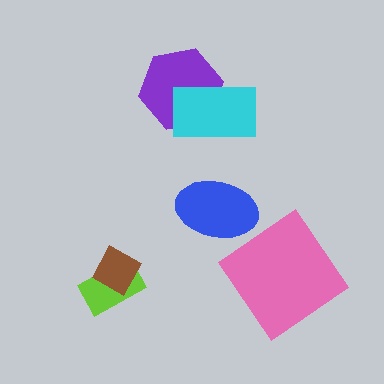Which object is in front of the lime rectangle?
The brown diamond is in front of the lime rectangle.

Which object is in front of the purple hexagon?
The cyan rectangle is in front of the purple hexagon.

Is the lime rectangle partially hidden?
Yes, it is partially covered by another shape.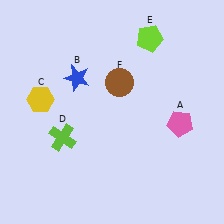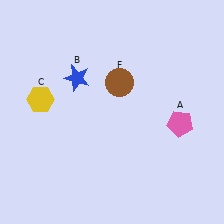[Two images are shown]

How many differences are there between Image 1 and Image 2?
There are 2 differences between the two images.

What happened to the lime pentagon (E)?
The lime pentagon (E) was removed in Image 2. It was in the top-right area of Image 1.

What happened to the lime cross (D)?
The lime cross (D) was removed in Image 2. It was in the bottom-left area of Image 1.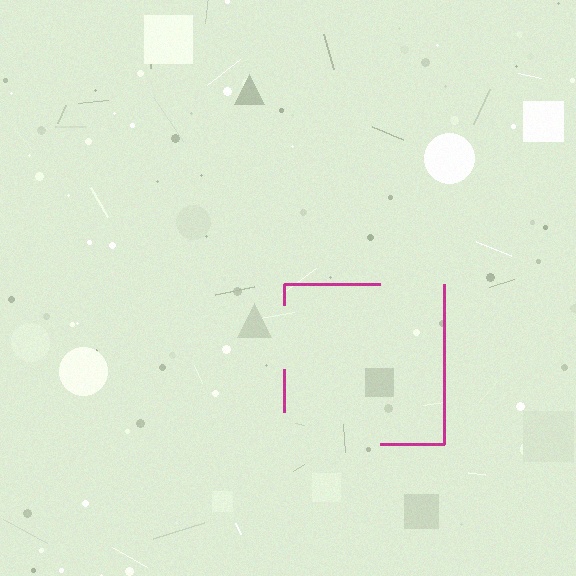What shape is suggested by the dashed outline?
The dashed outline suggests a square.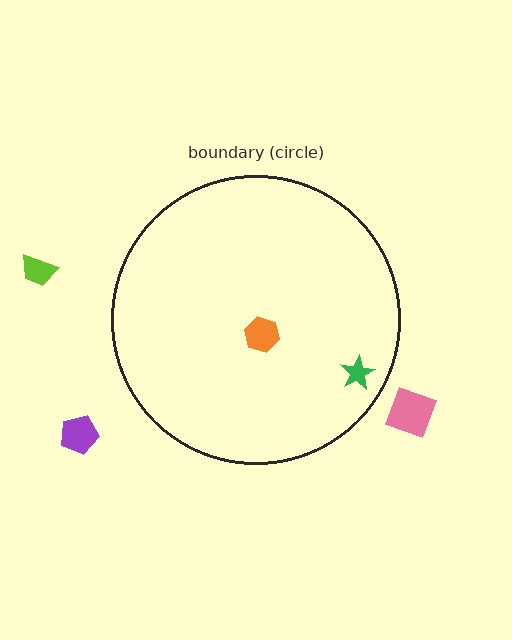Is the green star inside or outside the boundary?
Inside.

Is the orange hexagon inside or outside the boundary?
Inside.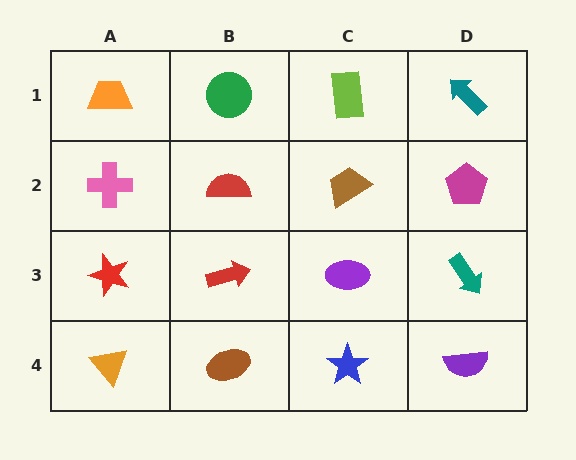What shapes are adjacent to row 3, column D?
A magenta pentagon (row 2, column D), a purple semicircle (row 4, column D), a purple ellipse (row 3, column C).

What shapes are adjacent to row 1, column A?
A pink cross (row 2, column A), a green circle (row 1, column B).